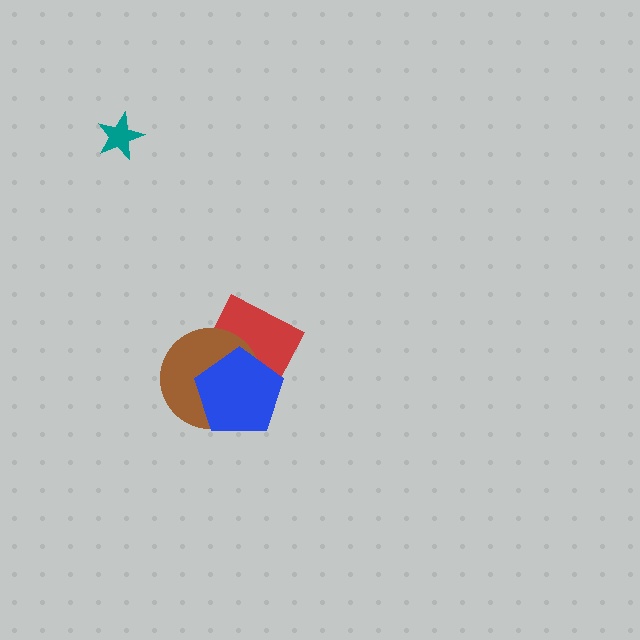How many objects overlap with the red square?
2 objects overlap with the red square.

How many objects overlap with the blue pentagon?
2 objects overlap with the blue pentagon.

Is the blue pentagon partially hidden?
No, no other shape covers it.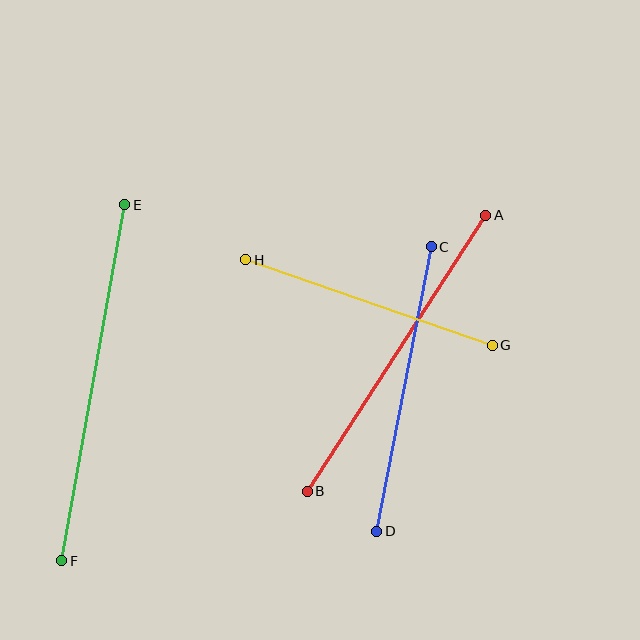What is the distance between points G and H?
The distance is approximately 261 pixels.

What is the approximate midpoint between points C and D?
The midpoint is at approximately (404, 389) pixels.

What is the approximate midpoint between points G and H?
The midpoint is at approximately (369, 303) pixels.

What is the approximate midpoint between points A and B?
The midpoint is at approximately (396, 353) pixels.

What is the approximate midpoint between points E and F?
The midpoint is at approximately (93, 383) pixels.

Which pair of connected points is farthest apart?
Points E and F are farthest apart.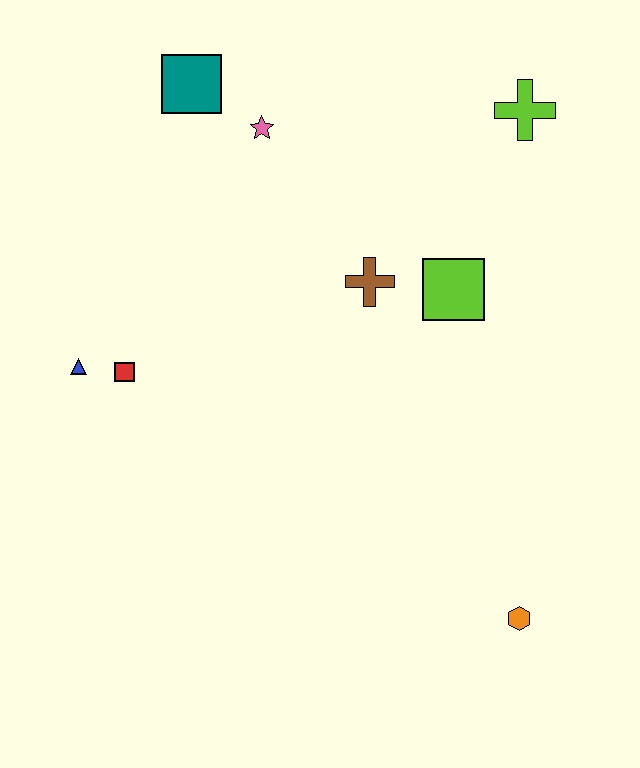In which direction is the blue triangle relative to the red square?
The blue triangle is to the left of the red square.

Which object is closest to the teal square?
The pink star is closest to the teal square.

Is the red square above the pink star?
No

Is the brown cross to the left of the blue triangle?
No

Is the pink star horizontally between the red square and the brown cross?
Yes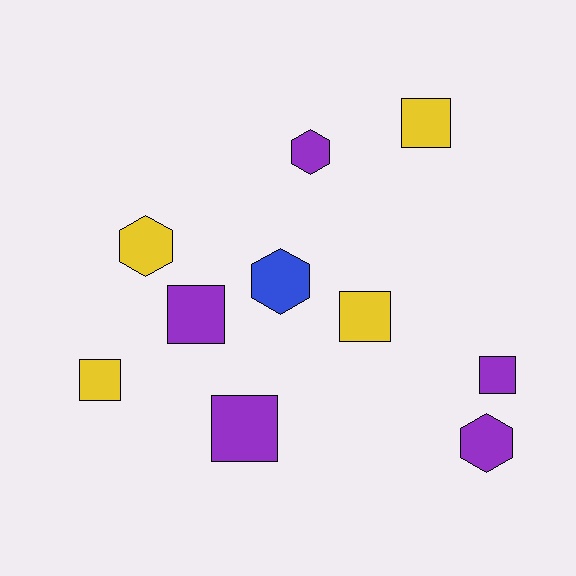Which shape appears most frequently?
Square, with 6 objects.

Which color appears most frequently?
Purple, with 5 objects.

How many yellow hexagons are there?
There is 1 yellow hexagon.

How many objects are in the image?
There are 10 objects.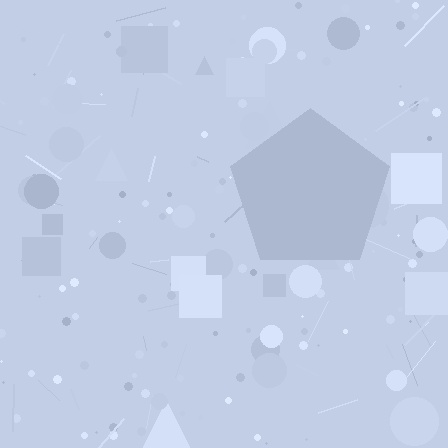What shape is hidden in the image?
A pentagon is hidden in the image.